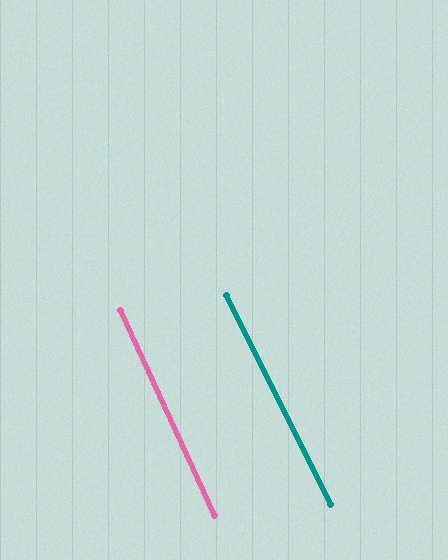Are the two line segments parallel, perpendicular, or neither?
Parallel — their directions differ by only 1.6°.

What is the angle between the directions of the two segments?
Approximately 2 degrees.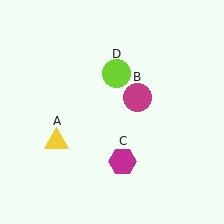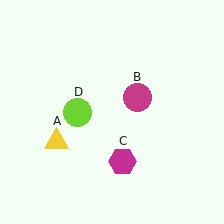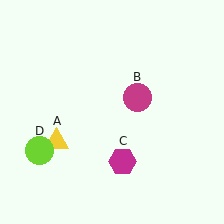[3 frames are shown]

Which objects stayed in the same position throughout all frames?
Yellow triangle (object A) and magenta circle (object B) and magenta hexagon (object C) remained stationary.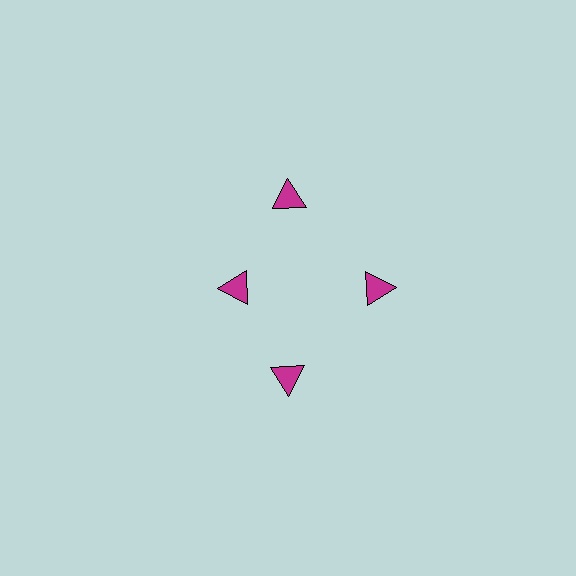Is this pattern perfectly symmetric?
No. The 4 magenta triangles are arranged in a ring, but one element near the 9 o'clock position is pulled inward toward the center, breaking the 4-fold rotational symmetry.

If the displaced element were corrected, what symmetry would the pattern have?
It would have 4-fold rotational symmetry — the pattern would map onto itself every 90 degrees.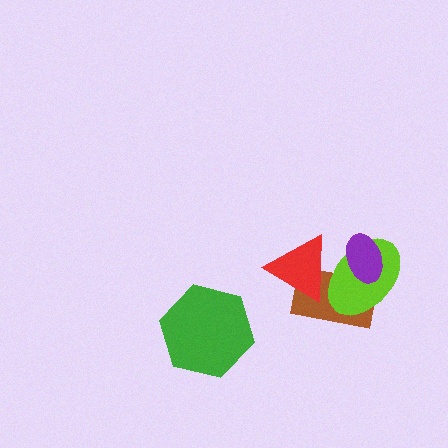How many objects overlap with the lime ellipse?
3 objects overlap with the lime ellipse.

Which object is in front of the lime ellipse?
The purple ellipse is in front of the lime ellipse.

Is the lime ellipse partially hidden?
Yes, it is partially covered by another shape.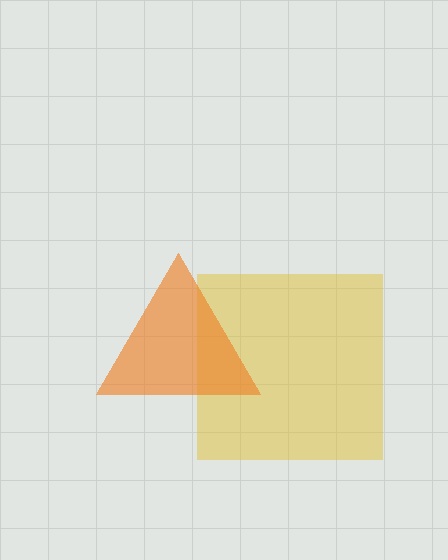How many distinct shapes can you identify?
There are 2 distinct shapes: a yellow square, an orange triangle.